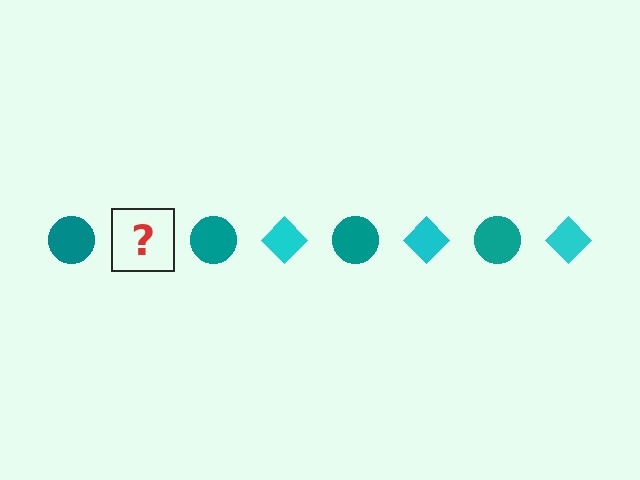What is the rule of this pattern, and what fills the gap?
The rule is that the pattern alternates between teal circle and cyan diamond. The gap should be filled with a cyan diamond.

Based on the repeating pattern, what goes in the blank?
The blank should be a cyan diamond.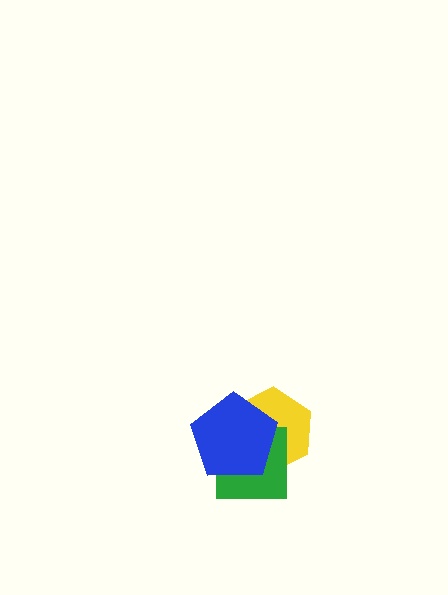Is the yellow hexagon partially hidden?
Yes, it is partially covered by another shape.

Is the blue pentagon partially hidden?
No, no other shape covers it.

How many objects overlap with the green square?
2 objects overlap with the green square.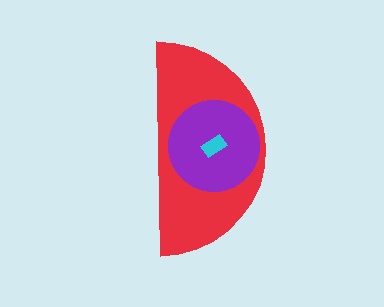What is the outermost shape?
The red semicircle.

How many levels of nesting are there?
3.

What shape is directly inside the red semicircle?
The purple circle.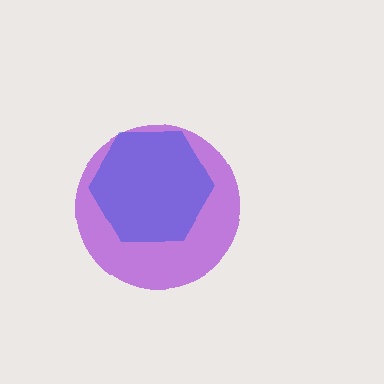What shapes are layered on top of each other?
The layered shapes are: a purple circle, a blue hexagon.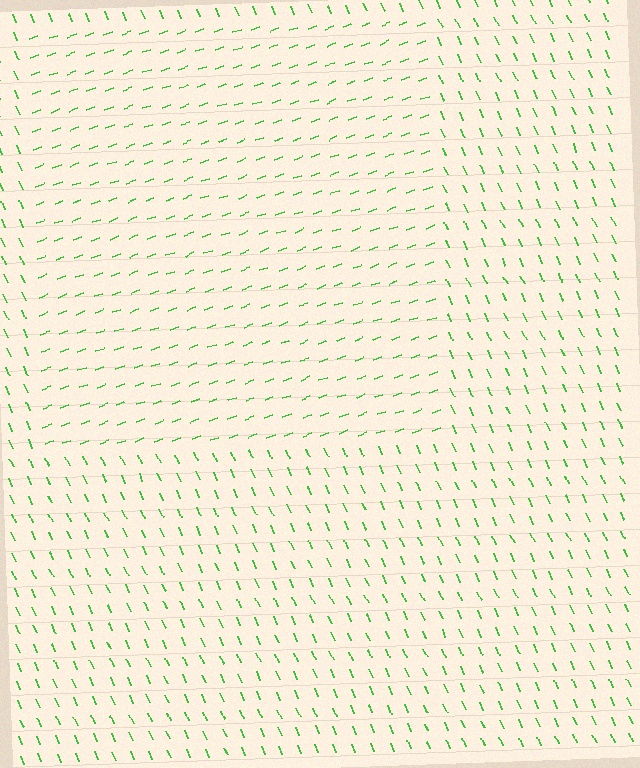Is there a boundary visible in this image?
Yes, there is a texture boundary formed by a change in line orientation.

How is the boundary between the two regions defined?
The boundary is defined purely by a change in line orientation (approximately 86 degrees difference). All lines are the same color and thickness.